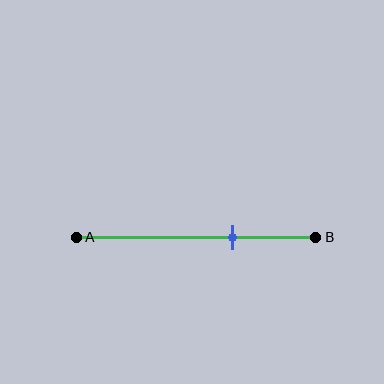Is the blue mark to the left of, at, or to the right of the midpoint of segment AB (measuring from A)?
The blue mark is to the right of the midpoint of segment AB.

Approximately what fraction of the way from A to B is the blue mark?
The blue mark is approximately 65% of the way from A to B.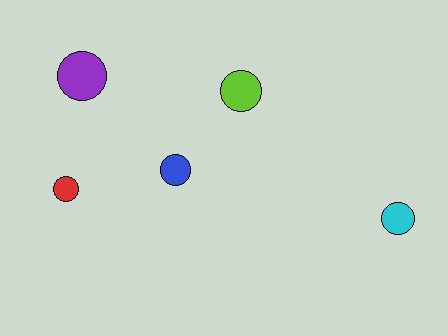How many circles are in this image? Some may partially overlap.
There are 5 circles.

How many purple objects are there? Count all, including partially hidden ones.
There is 1 purple object.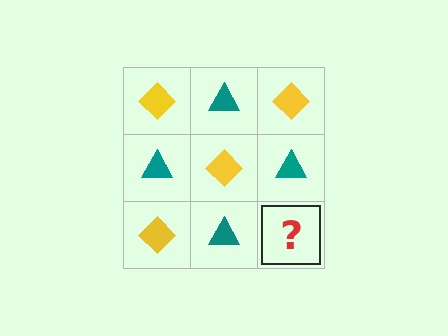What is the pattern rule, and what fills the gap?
The rule is that it alternates yellow diamond and teal triangle in a checkerboard pattern. The gap should be filled with a yellow diamond.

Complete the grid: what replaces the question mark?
The question mark should be replaced with a yellow diamond.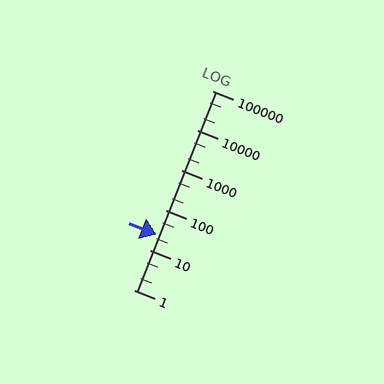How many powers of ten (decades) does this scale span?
The scale spans 5 decades, from 1 to 100000.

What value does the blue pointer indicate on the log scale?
The pointer indicates approximately 25.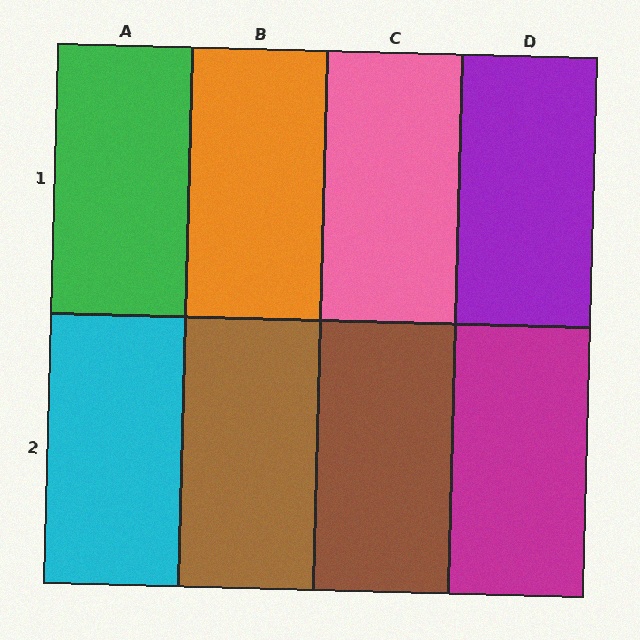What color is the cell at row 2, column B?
Brown.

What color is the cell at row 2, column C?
Brown.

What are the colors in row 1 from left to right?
Green, orange, pink, purple.